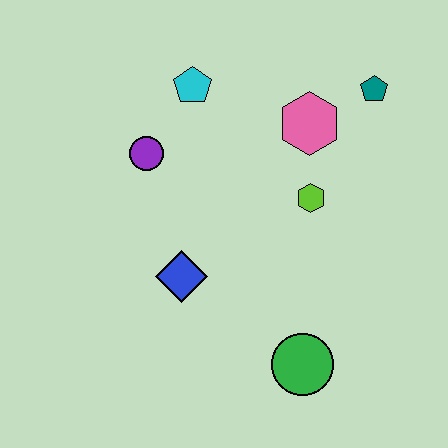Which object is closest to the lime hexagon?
The pink hexagon is closest to the lime hexagon.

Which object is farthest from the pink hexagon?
The green circle is farthest from the pink hexagon.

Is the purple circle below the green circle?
No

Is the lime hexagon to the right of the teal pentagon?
No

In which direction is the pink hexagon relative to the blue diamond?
The pink hexagon is above the blue diamond.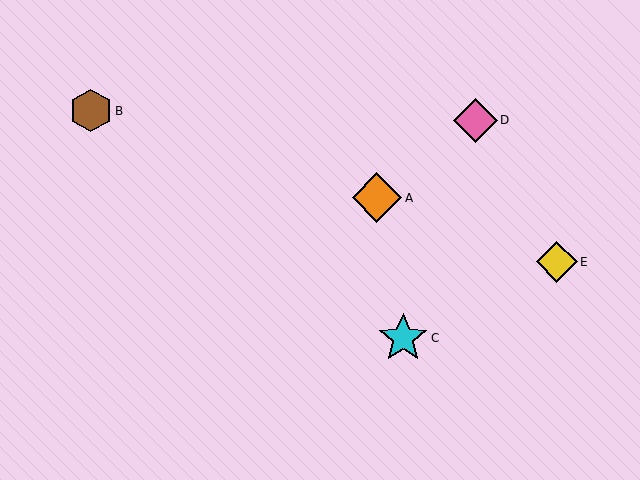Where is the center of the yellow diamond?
The center of the yellow diamond is at (557, 262).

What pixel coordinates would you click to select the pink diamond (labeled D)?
Click at (475, 120) to select the pink diamond D.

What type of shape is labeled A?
Shape A is an orange diamond.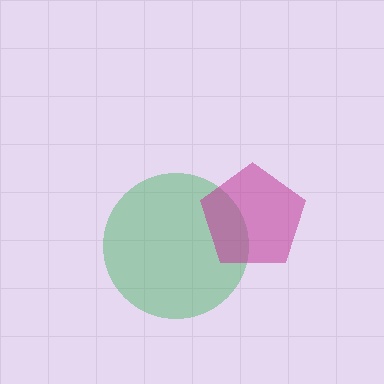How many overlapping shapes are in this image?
There are 2 overlapping shapes in the image.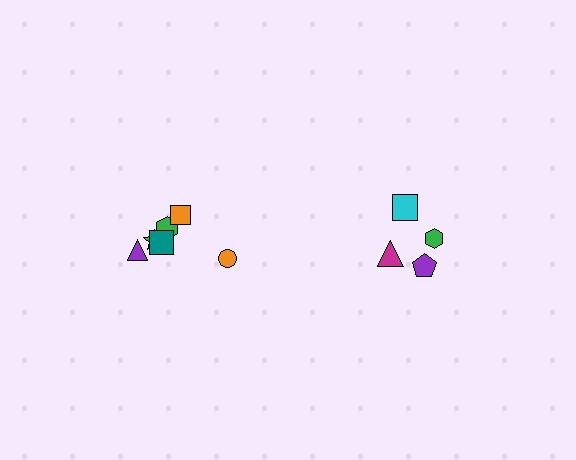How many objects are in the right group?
There are 4 objects.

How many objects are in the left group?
There are 6 objects.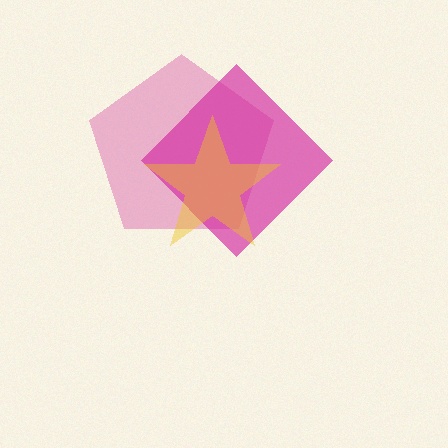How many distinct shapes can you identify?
There are 3 distinct shapes: a pink pentagon, a magenta diamond, a yellow star.